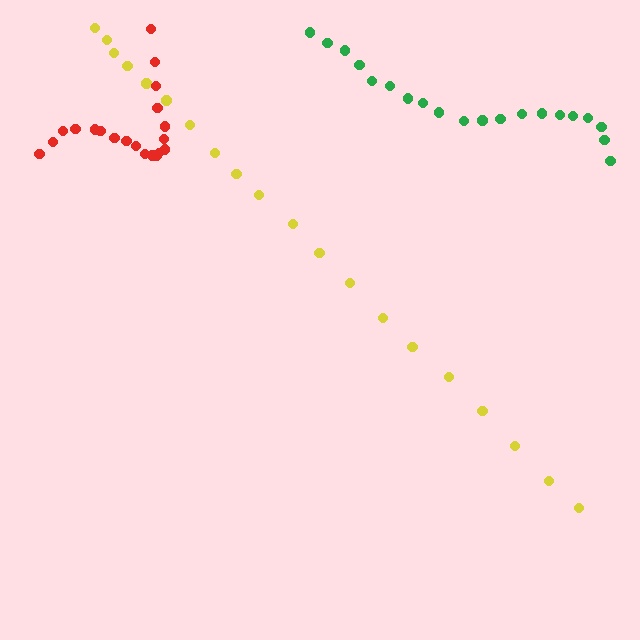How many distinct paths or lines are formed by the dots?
There are 3 distinct paths.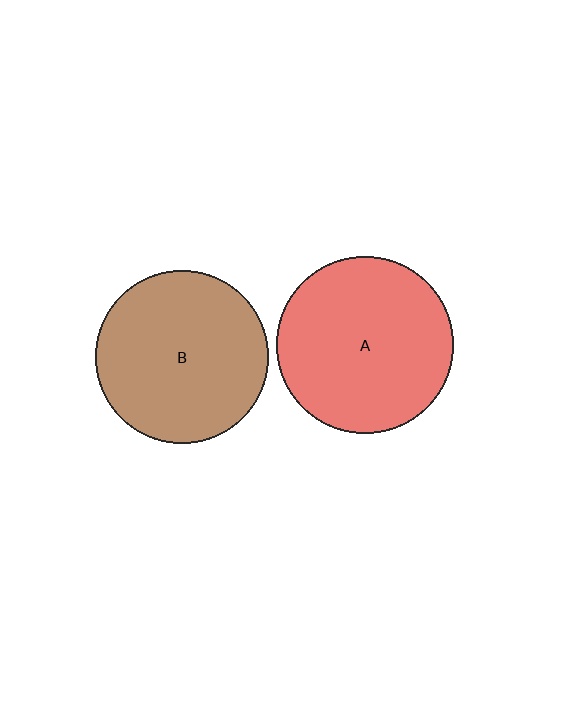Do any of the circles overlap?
No, none of the circles overlap.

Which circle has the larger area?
Circle A (red).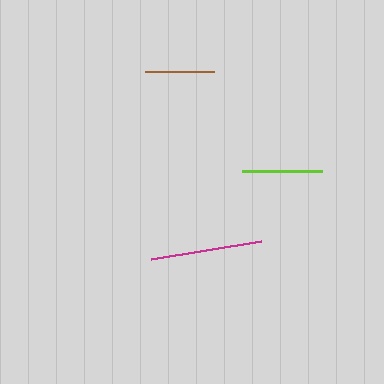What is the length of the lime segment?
The lime segment is approximately 81 pixels long.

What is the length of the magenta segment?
The magenta segment is approximately 111 pixels long.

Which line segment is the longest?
The magenta line is the longest at approximately 111 pixels.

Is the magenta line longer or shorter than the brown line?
The magenta line is longer than the brown line.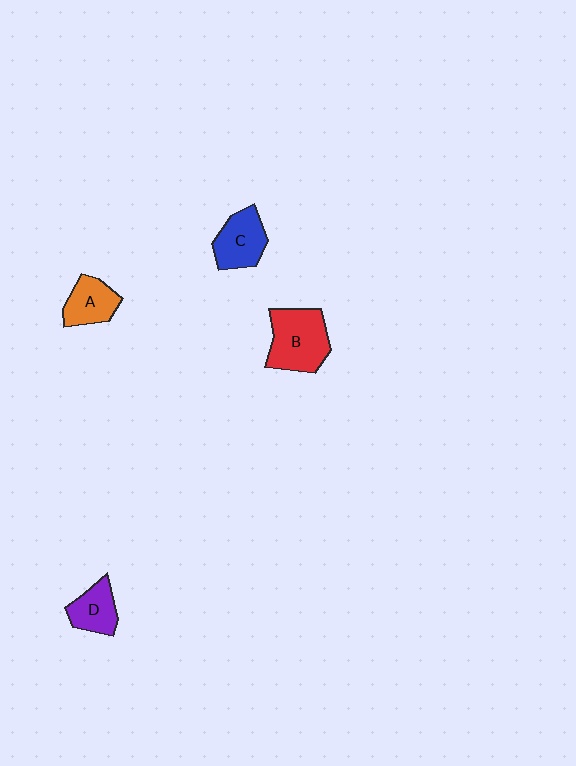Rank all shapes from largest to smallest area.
From largest to smallest: B (red), C (blue), A (orange), D (purple).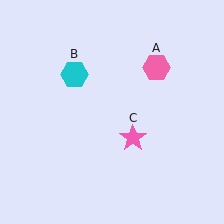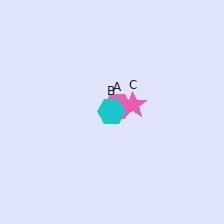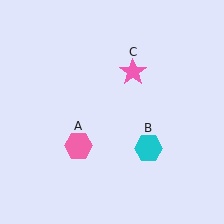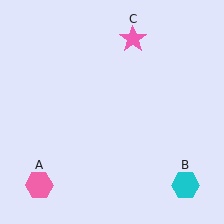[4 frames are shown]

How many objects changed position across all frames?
3 objects changed position: pink hexagon (object A), cyan hexagon (object B), pink star (object C).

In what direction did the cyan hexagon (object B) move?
The cyan hexagon (object B) moved down and to the right.